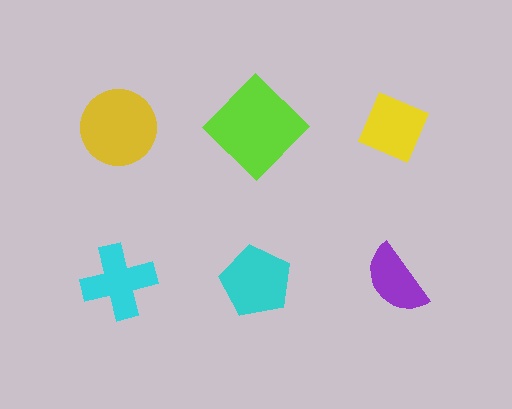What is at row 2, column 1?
A cyan cross.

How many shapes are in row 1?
3 shapes.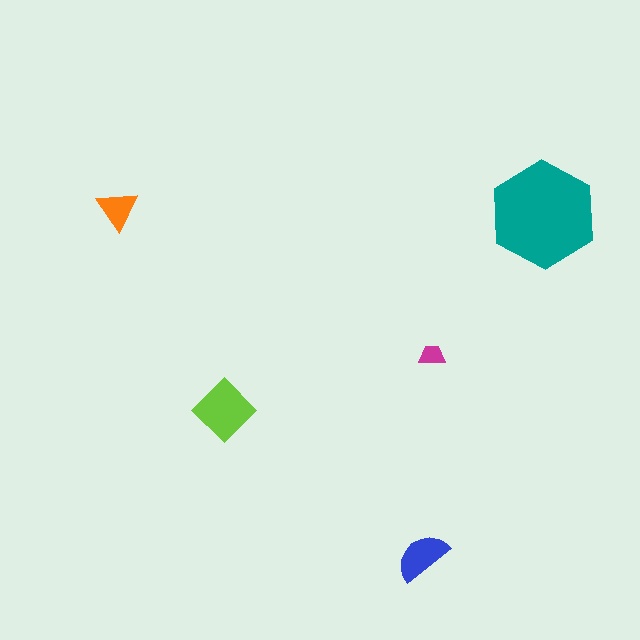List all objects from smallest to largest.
The magenta trapezoid, the orange triangle, the blue semicircle, the lime diamond, the teal hexagon.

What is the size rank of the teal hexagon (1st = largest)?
1st.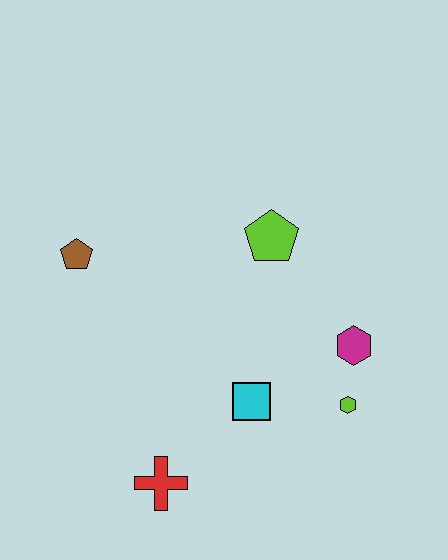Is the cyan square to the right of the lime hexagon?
No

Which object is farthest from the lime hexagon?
The brown pentagon is farthest from the lime hexagon.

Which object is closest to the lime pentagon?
The magenta hexagon is closest to the lime pentagon.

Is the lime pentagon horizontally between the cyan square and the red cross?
No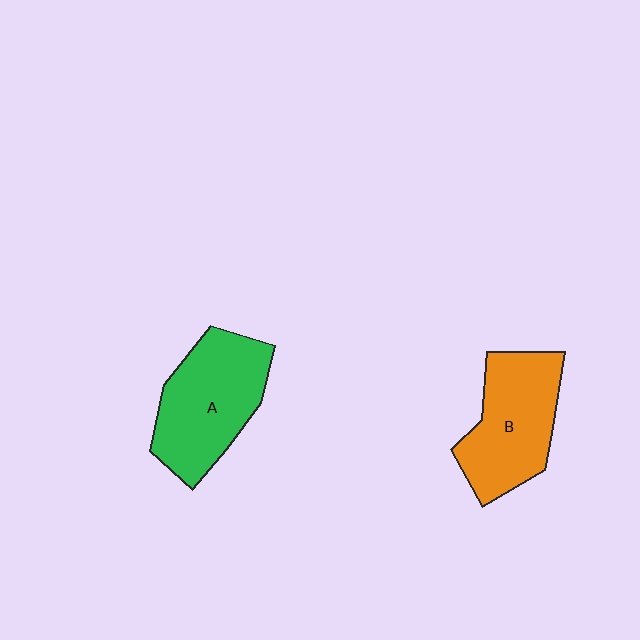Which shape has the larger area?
Shape A (green).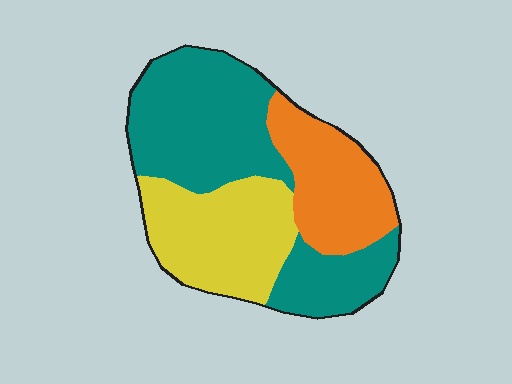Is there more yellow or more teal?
Teal.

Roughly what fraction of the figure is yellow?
Yellow covers 29% of the figure.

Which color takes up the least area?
Orange, at roughly 25%.